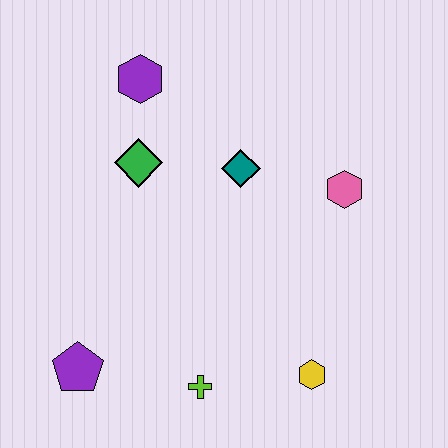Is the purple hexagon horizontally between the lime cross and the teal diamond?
No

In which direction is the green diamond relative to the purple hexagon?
The green diamond is below the purple hexagon.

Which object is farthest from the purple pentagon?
The pink hexagon is farthest from the purple pentagon.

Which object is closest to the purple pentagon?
The lime cross is closest to the purple pentagon.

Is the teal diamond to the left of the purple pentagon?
No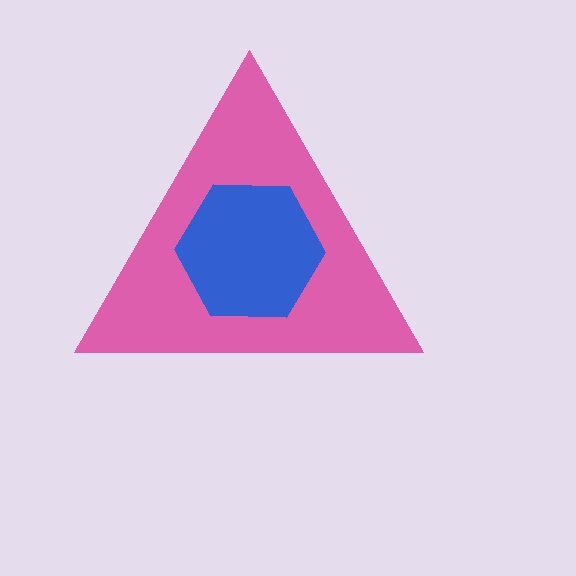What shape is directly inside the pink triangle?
The blue hexagon.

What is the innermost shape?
The blue hexagon.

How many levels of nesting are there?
2.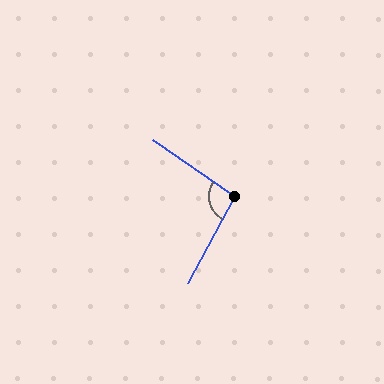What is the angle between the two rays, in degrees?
Approximately 96 degrees.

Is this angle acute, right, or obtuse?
It is obtuse.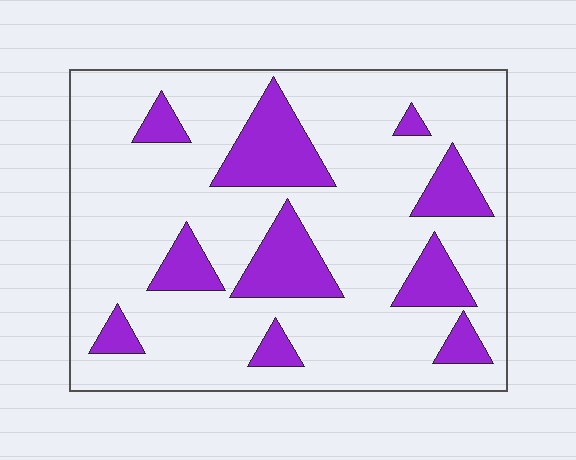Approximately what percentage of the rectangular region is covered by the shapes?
Approximately 20%.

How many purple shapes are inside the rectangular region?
10.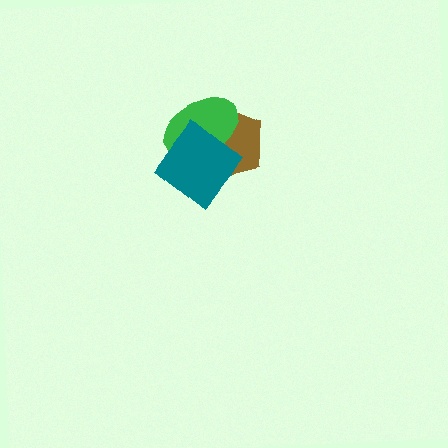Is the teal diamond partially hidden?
No, no other shape covers it.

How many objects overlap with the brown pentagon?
2 objects overlap with the brown pentagon.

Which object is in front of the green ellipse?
The teal diamond is in front of the green ellipse.